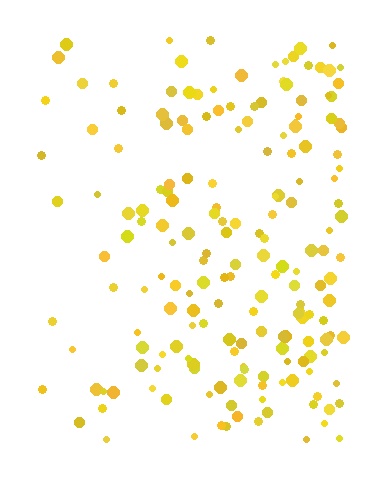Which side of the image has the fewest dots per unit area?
The left.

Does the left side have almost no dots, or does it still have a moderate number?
Still a moderate number, just noticeably fewer than the right.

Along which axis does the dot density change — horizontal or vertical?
Horizontal.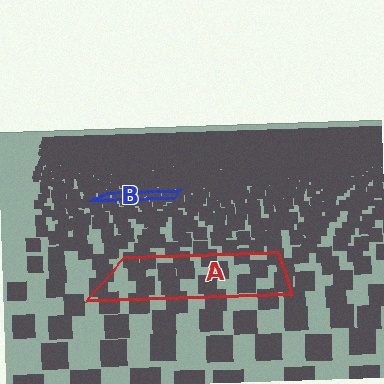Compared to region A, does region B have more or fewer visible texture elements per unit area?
Region B has more texture elements per unit area — they are packed more densely because it is farther away.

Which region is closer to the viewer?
Region A is closer. The texture elements there are larger and more spread out.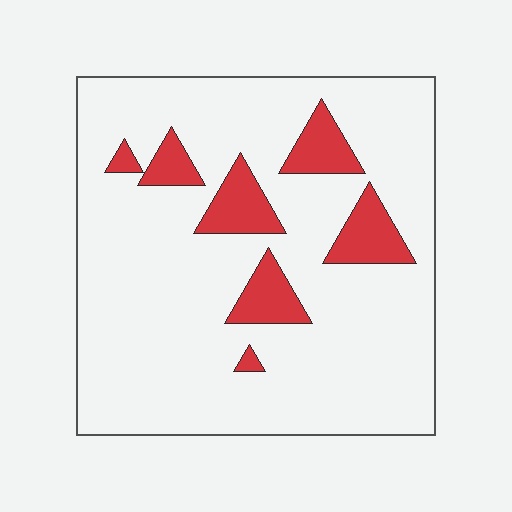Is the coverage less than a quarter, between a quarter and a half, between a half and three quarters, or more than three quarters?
Less than a quarter.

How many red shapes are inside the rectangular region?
7.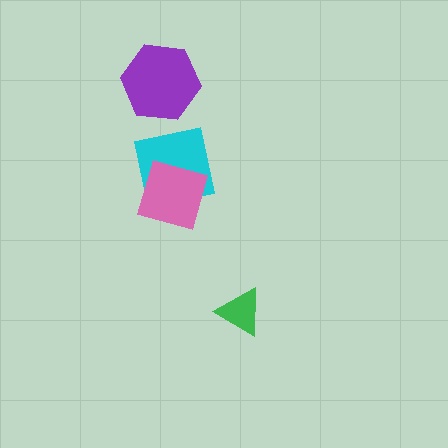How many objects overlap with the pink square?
1 object overlaps with the pink square.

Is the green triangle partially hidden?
No, no other shape covers it.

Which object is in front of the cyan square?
The pink square is in front of the cyan square.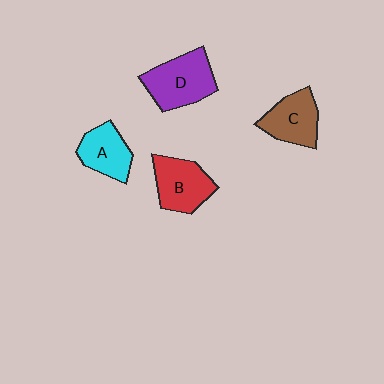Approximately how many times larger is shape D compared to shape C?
Approximately 1.2 times.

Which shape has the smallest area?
Shape A (cyan).